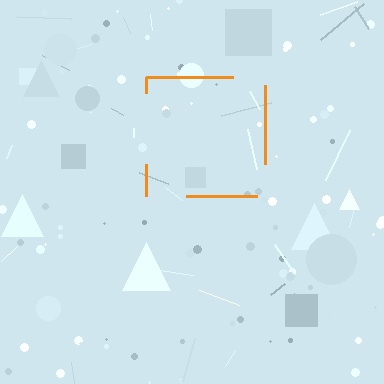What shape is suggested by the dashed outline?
The dashed outline suggests a square.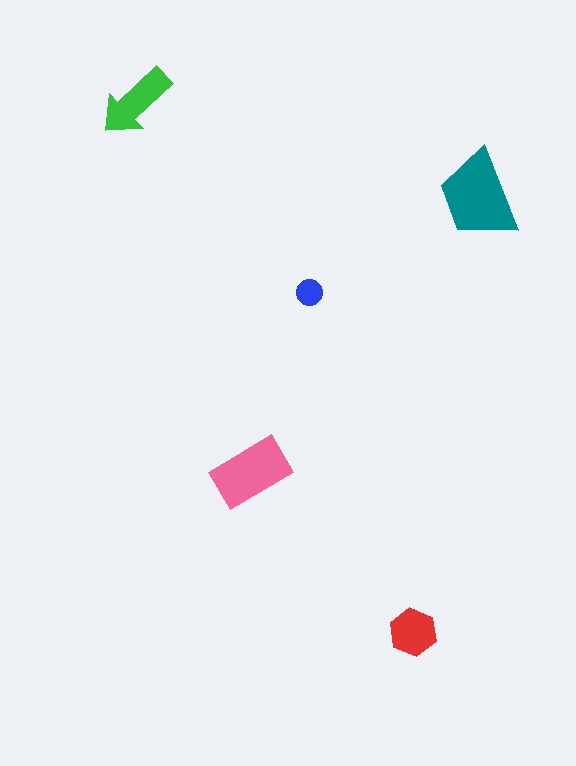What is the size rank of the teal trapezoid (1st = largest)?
1st.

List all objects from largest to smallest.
The teal trapezoid, the pink rectangle, the green arrow, the red hexagon, the blue circle.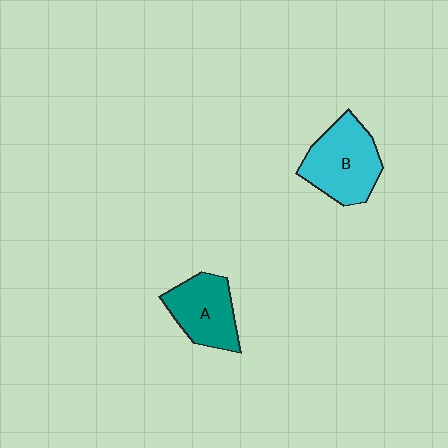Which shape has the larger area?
Shape B (cyan).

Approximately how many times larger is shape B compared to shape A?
Approximately 1.2 times.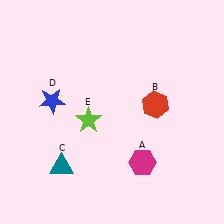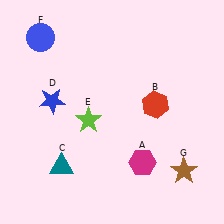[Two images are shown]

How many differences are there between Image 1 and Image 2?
There are 2 differences between the two images.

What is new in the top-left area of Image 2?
A blue circle (F) was added in the top-left area of Image 2.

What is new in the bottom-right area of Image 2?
A brown star (G) was added in the bottom-right area of Image 2.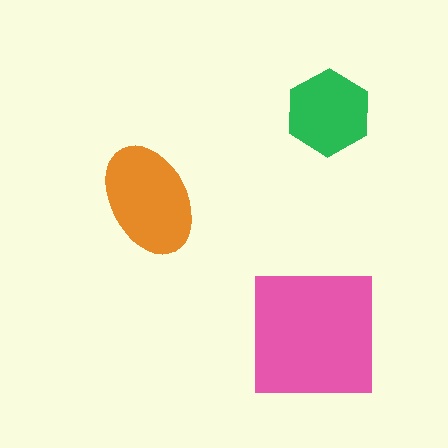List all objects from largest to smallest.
The pink square, the orange ellipse, the green hexagon.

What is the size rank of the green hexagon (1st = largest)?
3rd.